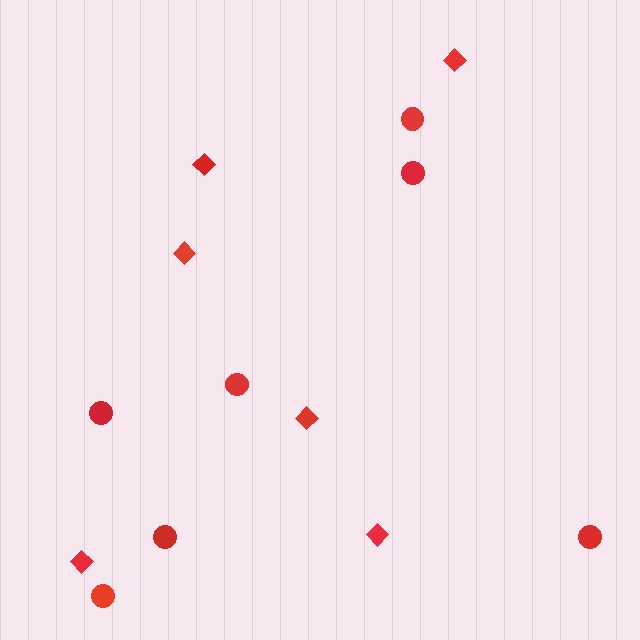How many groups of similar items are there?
There are 2 groups: one group of diamonds (6) and one group of circles (7).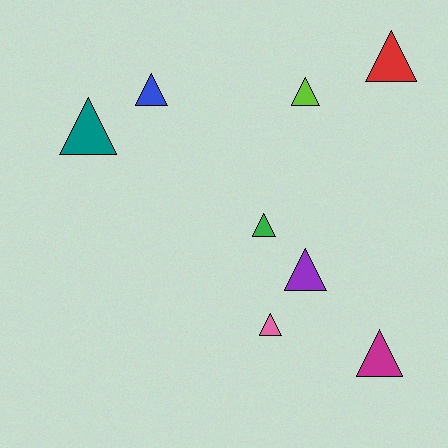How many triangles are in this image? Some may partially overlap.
There are 8 triangles.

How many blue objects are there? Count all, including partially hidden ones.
There is 1 blue object.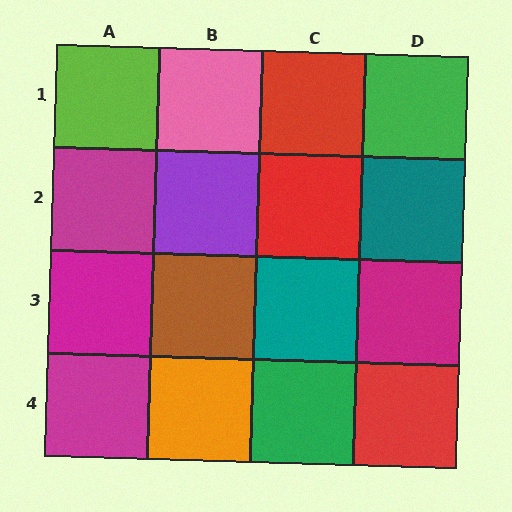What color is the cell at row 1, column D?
Green.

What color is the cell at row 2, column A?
Magenta.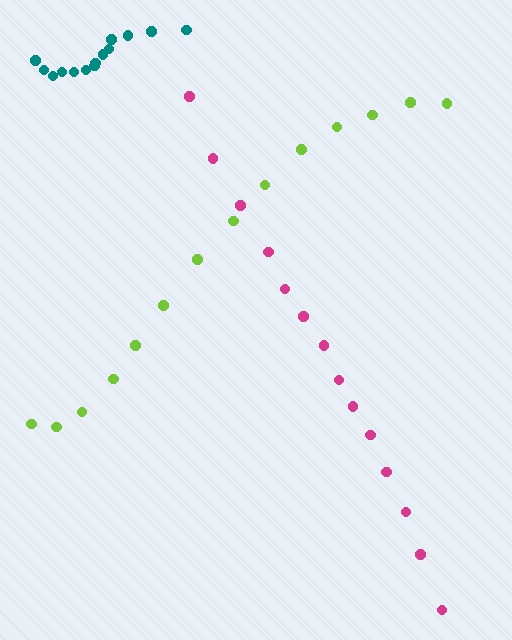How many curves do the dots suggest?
There are 3 distinct paths.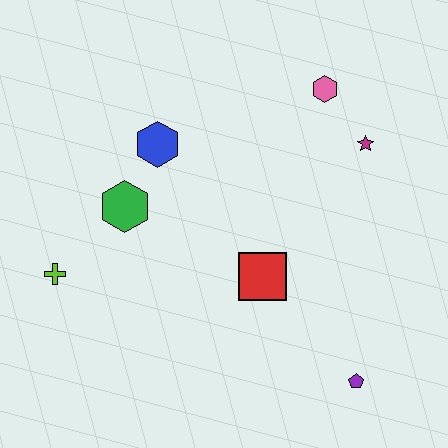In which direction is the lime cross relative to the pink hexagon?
The lime cross is to the left of the pink hexagon.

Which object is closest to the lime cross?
The green hexagon is closest to the lime cross.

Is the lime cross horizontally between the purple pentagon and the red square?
No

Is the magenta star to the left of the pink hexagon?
No